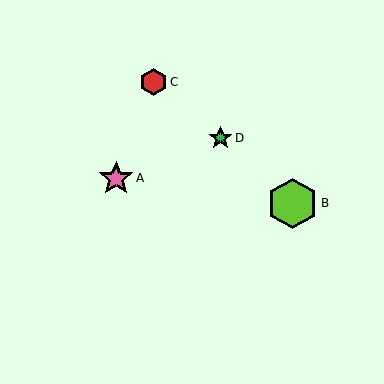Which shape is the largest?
The lime hexagon (labeled B) is the largest.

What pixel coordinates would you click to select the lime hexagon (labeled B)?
Click at (293, 203) to select the lime hexagon B.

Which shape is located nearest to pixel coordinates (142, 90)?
The red hexagon (labeled C) at (154, 82) is nearest to that location.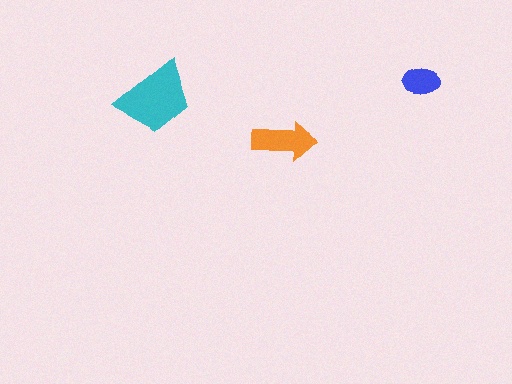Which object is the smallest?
The blue ellipse.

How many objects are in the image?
There are 3 objects in the image.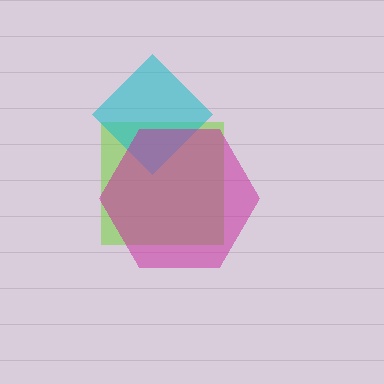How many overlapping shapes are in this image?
There are 3 overlapping shapes in the image.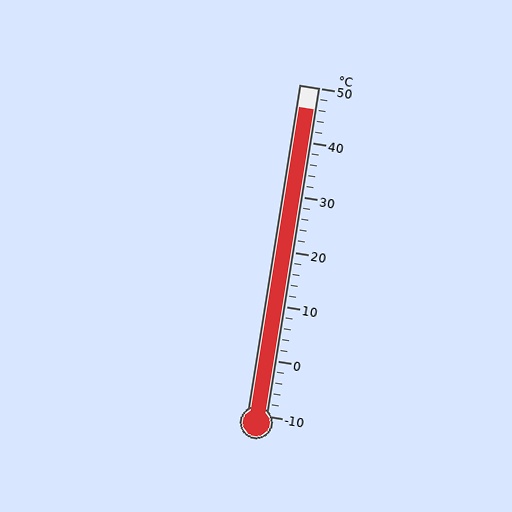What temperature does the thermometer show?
The thermometer shows approximately 46°C.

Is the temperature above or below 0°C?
The temperature is above 0°C.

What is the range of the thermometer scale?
The thermometer scale ranges from -10°C to 50°C.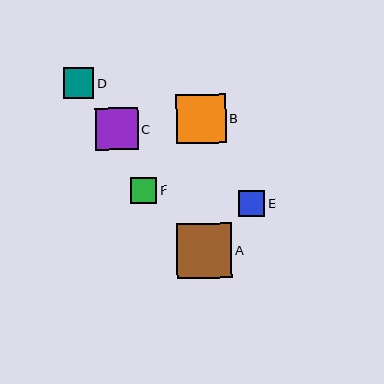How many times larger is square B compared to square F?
Square B is approximately 1.9 times the size of square F.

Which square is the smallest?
Square F is the smallest with a size of approximately 26 pixels.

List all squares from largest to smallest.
From largest to smallest: A, B, C, D, E, F.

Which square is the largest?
Square A is the largest with a size of approximately 55 pixels.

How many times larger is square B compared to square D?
Square B is approximately 1.6 times the size of square D.